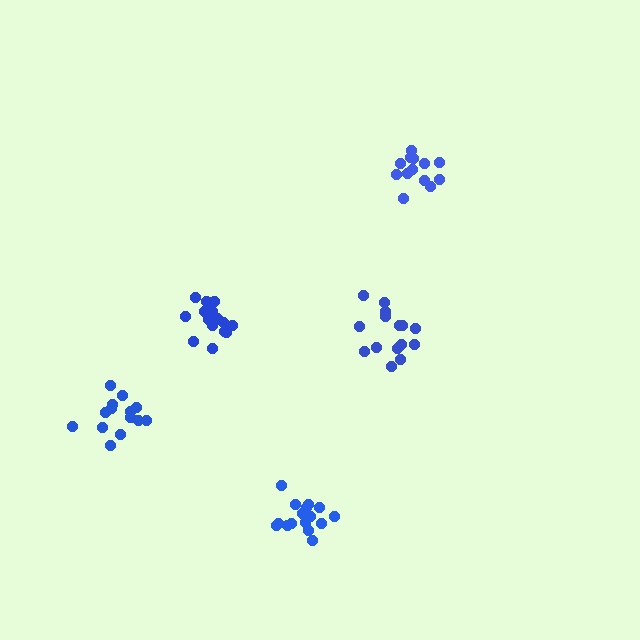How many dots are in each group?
Group 1: 16 dots, Group 2: 15 dots, Group 3: 17 dots, Group 4: 13 dots, Group 5: 14 dots (75 total).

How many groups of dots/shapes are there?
There are 5 groups.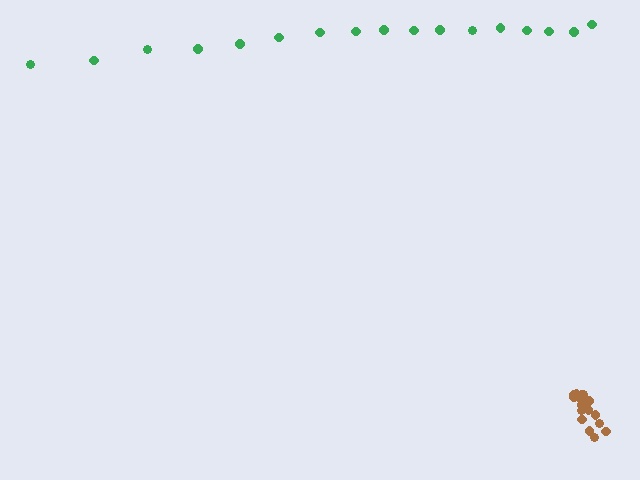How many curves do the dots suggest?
There are 2 distinct paths.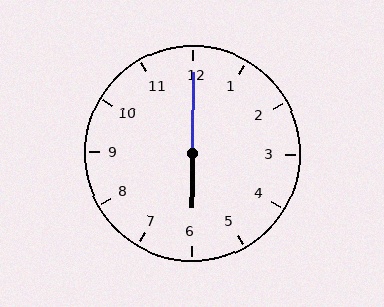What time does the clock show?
6:00.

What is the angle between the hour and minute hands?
Approximately 180 degrees.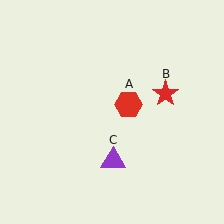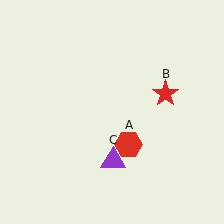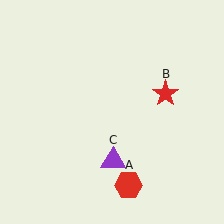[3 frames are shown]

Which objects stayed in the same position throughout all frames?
Red star (object B) and purple triangle (object C) remained stationary.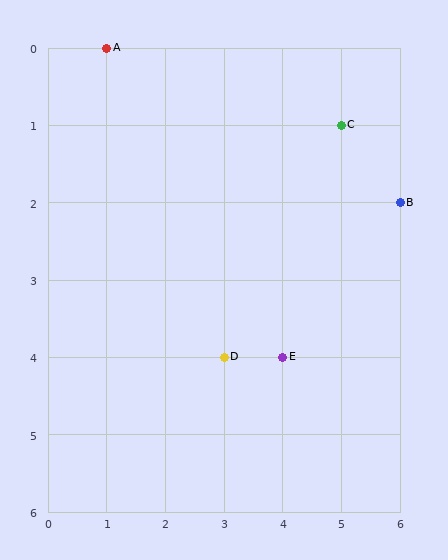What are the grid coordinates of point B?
Point B is at grid coordinates (6, 2).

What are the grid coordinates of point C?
Point C is at grid coordinates (5, 1).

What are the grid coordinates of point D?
Point D is at grid coordinates (3, 4).